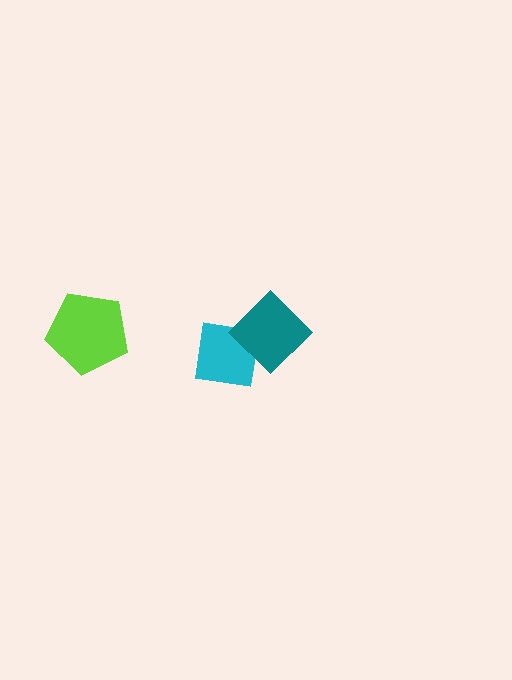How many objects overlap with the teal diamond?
1 object overlaps with the teal diamond.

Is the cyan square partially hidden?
Yes, it is partially covered by another shape.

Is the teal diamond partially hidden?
No, no other shape covers it.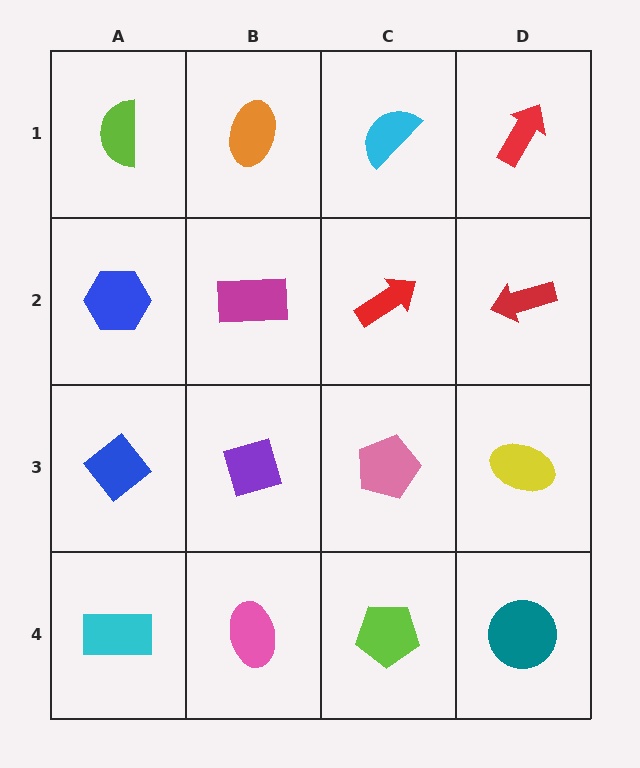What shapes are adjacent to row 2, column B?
An orange ellipse (row 1, column B), a purple diamond (row 3, column B), a blue hexagon (row 2, column A), a red arrow (row 2, column C).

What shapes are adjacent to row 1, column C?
A red arrow (row 2, column C), an orange ellipse (row 1, column B), a red arrow (row 1, column D).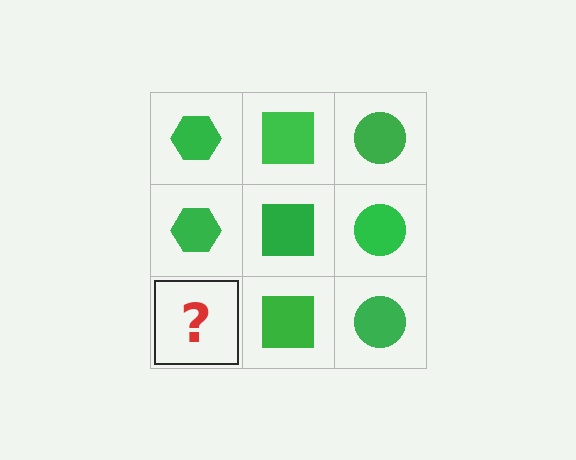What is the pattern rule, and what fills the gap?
The rule is that each column has a consistent shape. The gap should be filled with a green hexagon.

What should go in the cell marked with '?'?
The missing cell should contain a green hexagon.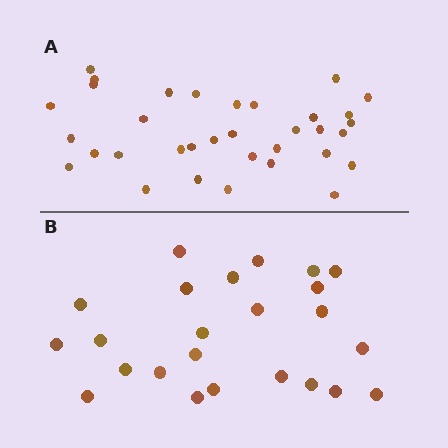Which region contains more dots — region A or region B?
Region A (the top region) has more dots.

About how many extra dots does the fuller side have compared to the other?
Region A has roughly 10 or so more dots than region B.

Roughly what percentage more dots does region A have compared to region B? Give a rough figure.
About 40% more.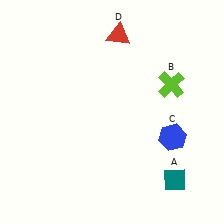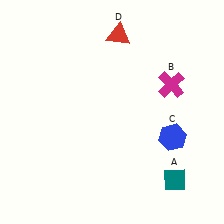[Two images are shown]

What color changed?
The cross (B) changed from lime in Image 1 to magenta in Image 2.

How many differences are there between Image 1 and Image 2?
There is 1 difference between the two images.